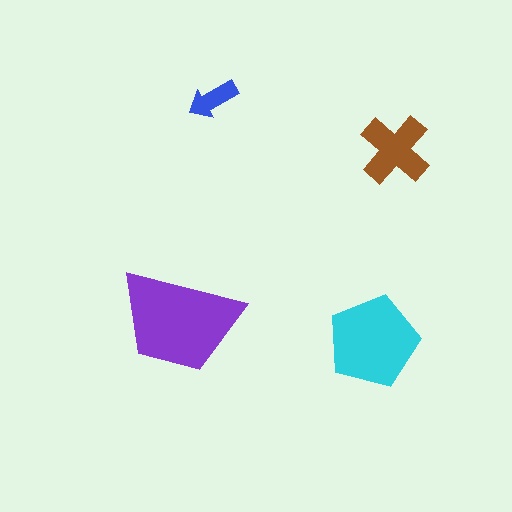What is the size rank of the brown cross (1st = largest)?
3rd.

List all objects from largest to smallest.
The purple trapezoid, the cyan pentagon, the brown cross, the blue arrow.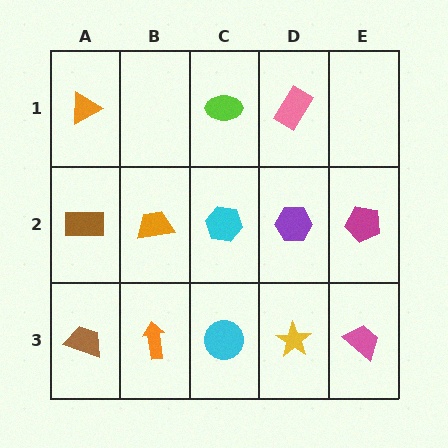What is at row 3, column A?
A brown trapezoid.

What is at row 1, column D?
A pink rectangle.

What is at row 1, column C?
A lime ellipse.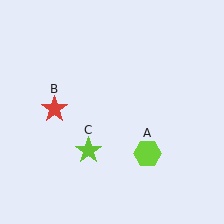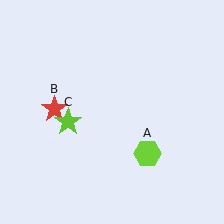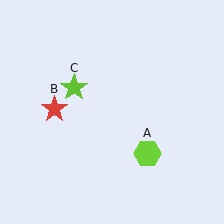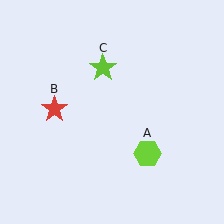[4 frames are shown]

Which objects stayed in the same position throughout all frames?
Lime hexagon (object A) and red star (object B) remained stationary.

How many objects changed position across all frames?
1 object changed position: lime star (object C).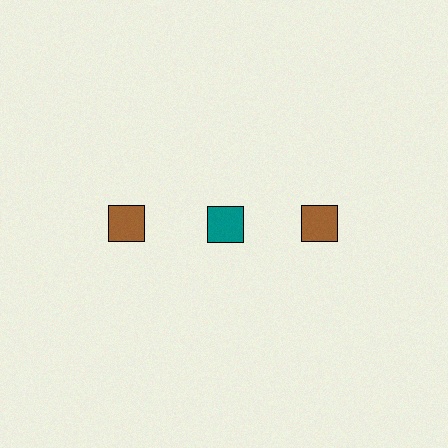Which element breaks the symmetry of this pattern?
The teal square in the top row, second from left column breaks the symmetry. All other shapes are brown squares.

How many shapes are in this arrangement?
There are 3 shapes arranged in a grid pattern.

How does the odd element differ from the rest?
It has a different color: teal instead of brown.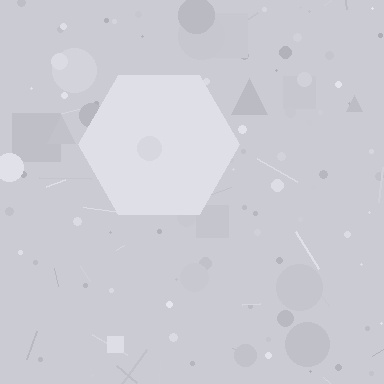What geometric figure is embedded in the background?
A hexagon is embedded in the background.